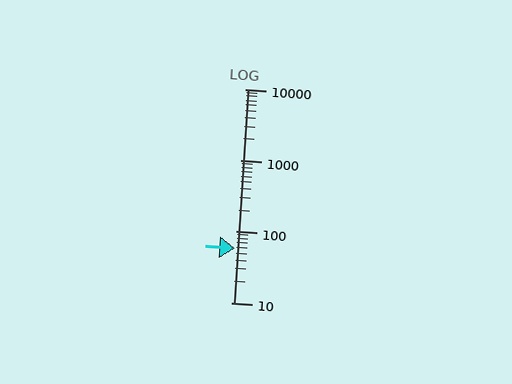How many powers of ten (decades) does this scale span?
The scale spans 3 decades, from 10 to 10000.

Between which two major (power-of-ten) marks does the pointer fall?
The pointer is between 10 and 100.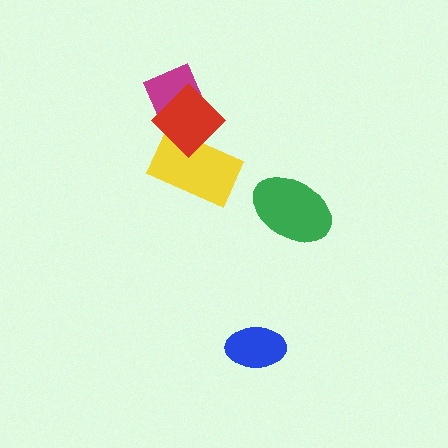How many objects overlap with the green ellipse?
0 objects overlap with the green ellipse.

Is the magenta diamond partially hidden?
Yes, it is partially covered by another shape.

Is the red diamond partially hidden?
No, no other shape covers it.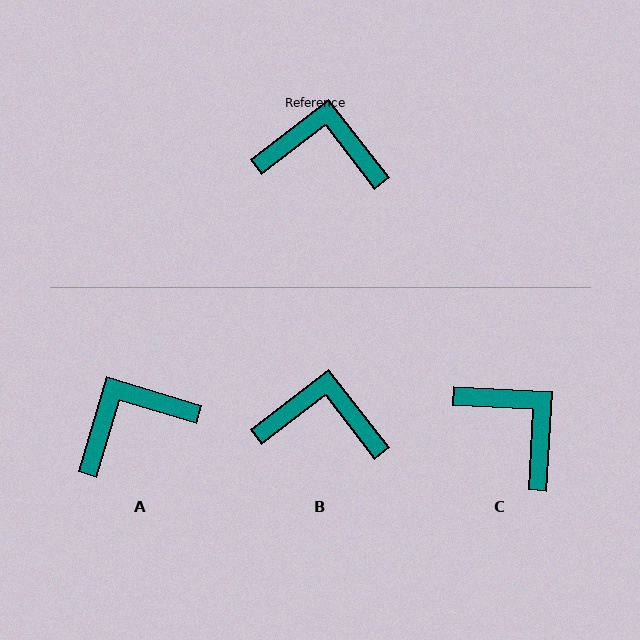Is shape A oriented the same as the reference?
No, it is off by about 35 degrees.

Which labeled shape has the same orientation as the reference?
B.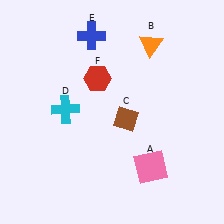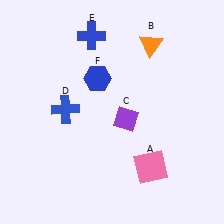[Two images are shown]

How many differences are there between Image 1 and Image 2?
There are 3 differences between the two images.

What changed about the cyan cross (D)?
In Image 1, D is cyan. In Image 2, it changed to blue.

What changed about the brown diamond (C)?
In Image 1, C is brown. In Image 2, it changed to purple.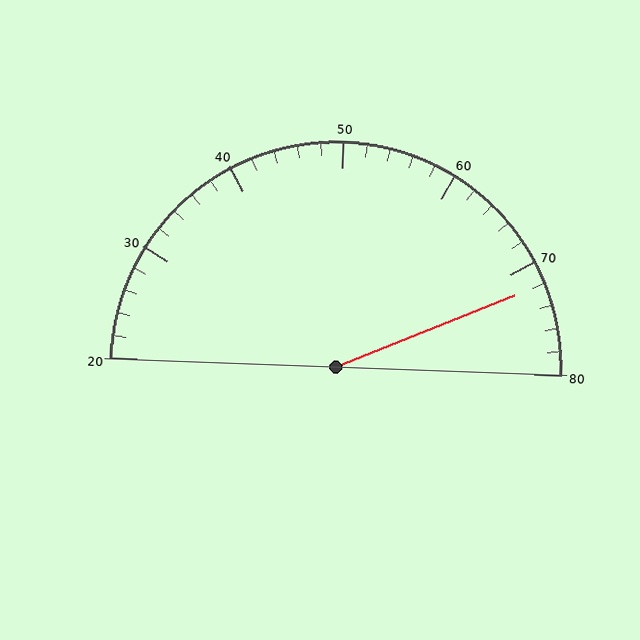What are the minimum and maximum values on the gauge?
The gauge ranges from 20 to 80.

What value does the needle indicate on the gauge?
The needle indicates approximately 72.